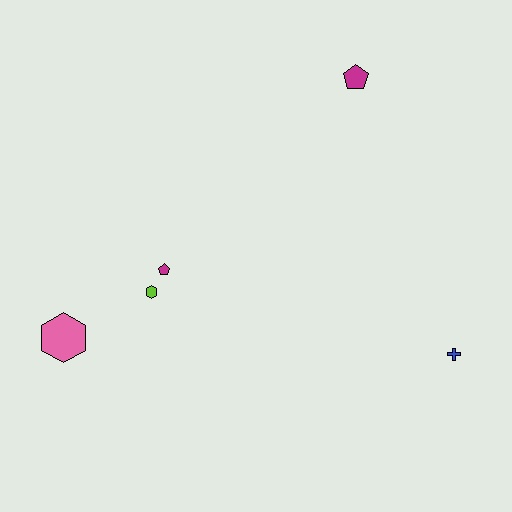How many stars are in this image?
There are no stars.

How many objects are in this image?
There are 5 objects.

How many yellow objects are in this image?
There are no yellow objects.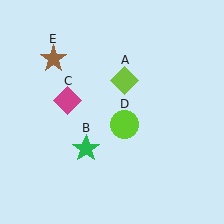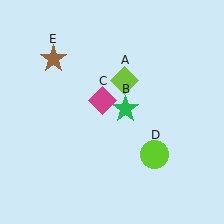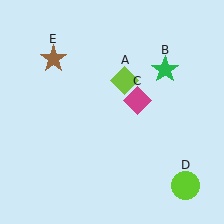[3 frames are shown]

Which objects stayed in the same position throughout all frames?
Lime diamond (object A) and brown star (object E) remained stationary.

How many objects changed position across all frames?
3 objects changed position: green star (object B), magenta diamond (object C), lime circle (object D).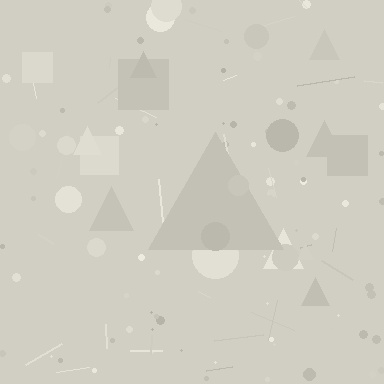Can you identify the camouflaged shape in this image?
The camouflaged shape is a triangle.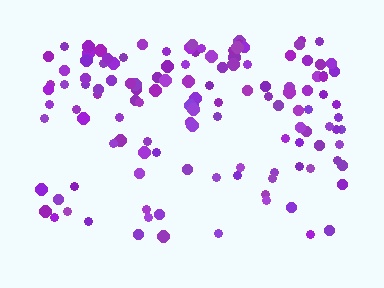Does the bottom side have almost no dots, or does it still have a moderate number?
Still a moderate number, just noticeably fewer than the top.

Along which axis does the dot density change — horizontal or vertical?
Vertical.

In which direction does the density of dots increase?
From bottom to top, with the top side densest.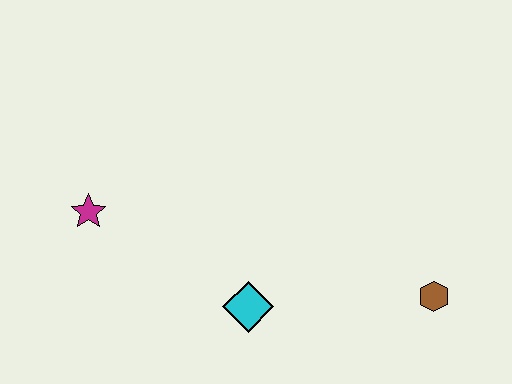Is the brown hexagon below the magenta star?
Yes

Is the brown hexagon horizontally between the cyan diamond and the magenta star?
No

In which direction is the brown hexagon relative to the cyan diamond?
The brown hexagon is to the right of the cyan diamond.